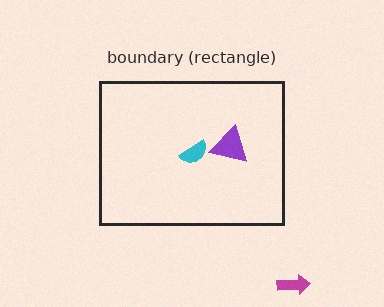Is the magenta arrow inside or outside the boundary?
Outside.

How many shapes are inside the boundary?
2 inside, 1 outside.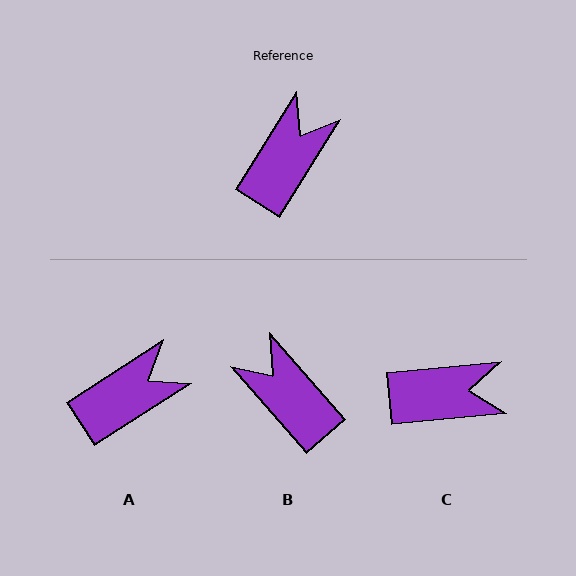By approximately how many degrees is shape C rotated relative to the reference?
Approximately 52 degrees clockwise.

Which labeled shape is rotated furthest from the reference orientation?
B, about 73 degrees away.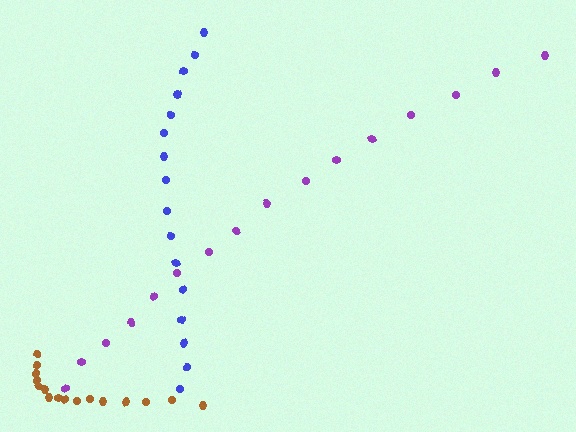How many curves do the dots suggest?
There are 3 distinct paths.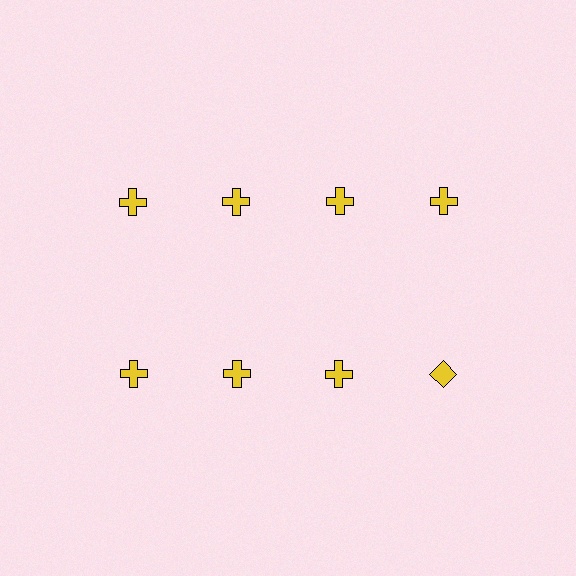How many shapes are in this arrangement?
There are 8 shapes arranged in a grid pattern.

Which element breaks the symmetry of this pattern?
The yellow diamond in the second row, second from right column breaks the symmetry. All other shapes are yellow crosses.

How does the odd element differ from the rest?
It has a different shape: diamond instead of cross.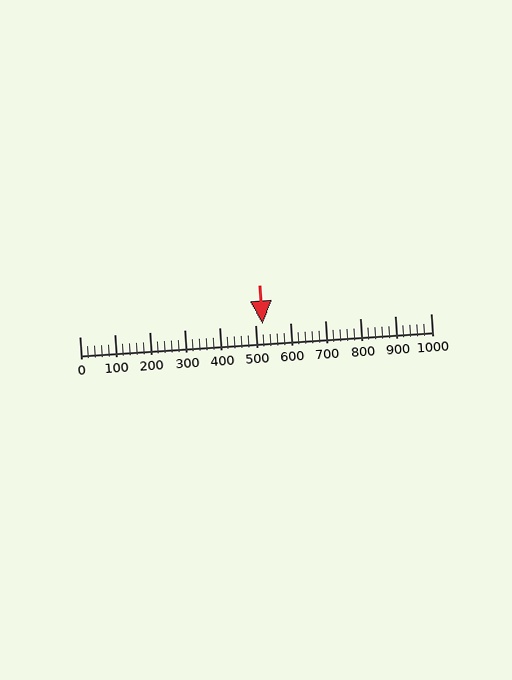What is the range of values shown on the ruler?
The ruler shows values from 0 to 1000.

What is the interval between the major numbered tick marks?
The major tick marks are spaced 100 units apart.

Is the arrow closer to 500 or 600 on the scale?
The arrow is closer to 500.